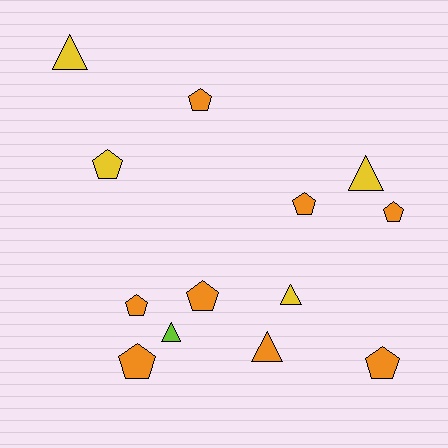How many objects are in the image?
There are 13 objects.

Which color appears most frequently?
Orange, with 8 objects.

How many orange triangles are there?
There is 1 orange triangle.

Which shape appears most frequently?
Pentagon, with 8 objects.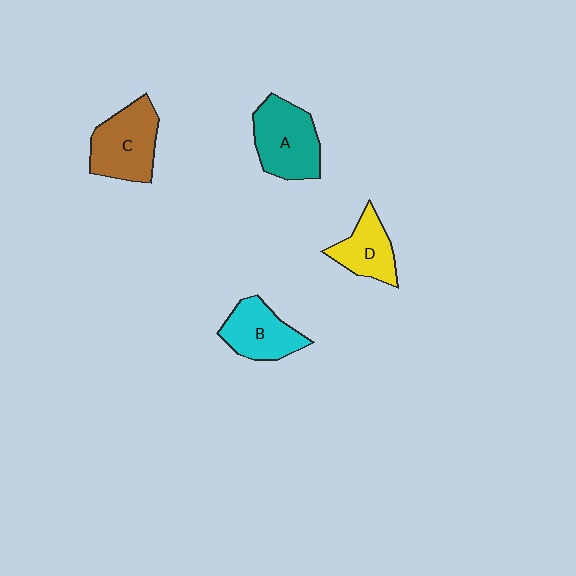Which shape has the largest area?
Shape A (teal).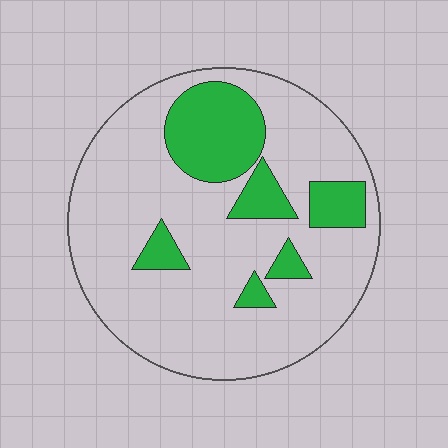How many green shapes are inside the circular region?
6.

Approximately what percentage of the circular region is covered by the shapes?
Approximately 20%.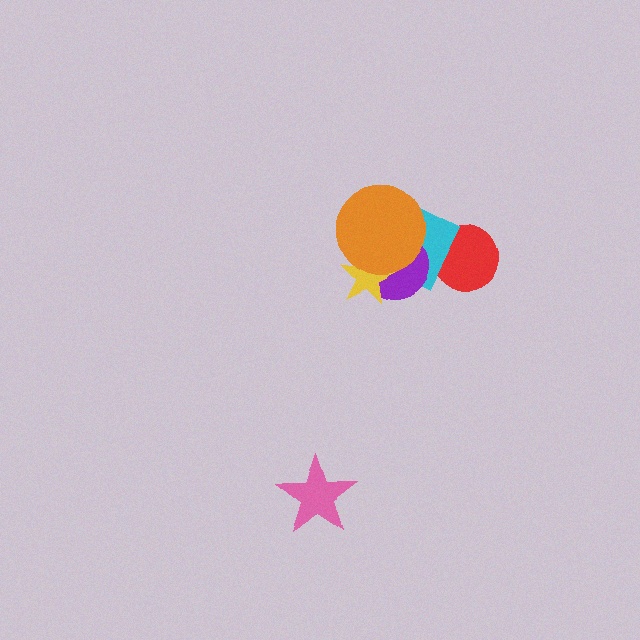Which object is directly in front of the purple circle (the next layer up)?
The yellow star is directly in front of the purple circle.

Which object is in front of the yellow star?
The orange circle is in front of the yellow star.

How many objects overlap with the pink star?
0 objects overlap with the pink star.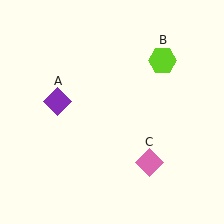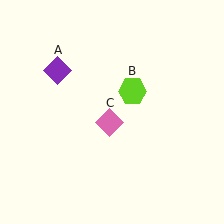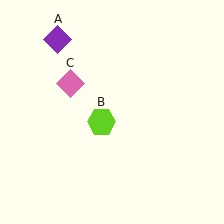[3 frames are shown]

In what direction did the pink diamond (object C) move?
The pink diamond (object C) moved up and to the left.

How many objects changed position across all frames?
3 objects changed position: purple diamond (object A), lime hexagon (object B), pink diamond (object C).